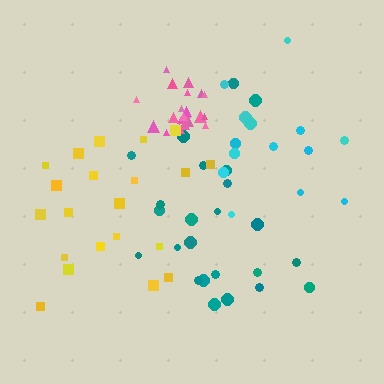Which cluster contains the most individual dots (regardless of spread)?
Teal (25).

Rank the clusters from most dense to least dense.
pink, yellow, cyan, teal.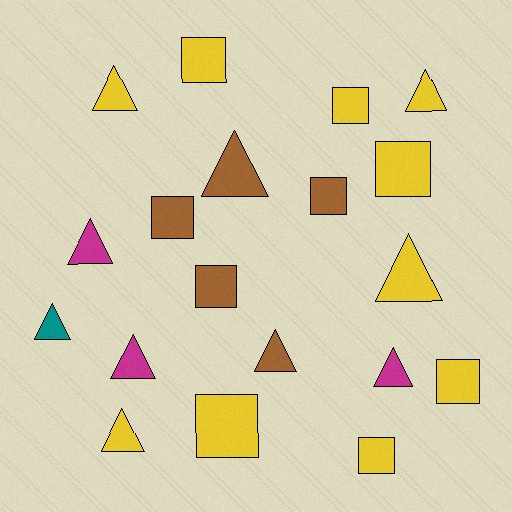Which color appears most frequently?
Yellow, with 10 objects.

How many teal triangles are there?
There is 1 teal triangle.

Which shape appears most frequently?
Triangle, with 10 objects.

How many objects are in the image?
There are 19 objects.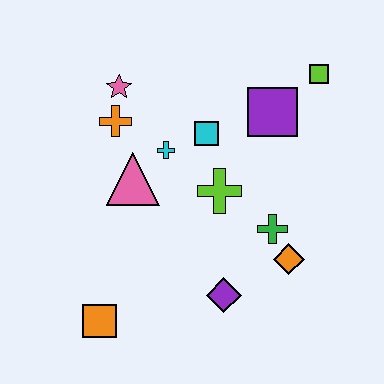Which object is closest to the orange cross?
The pink star is closest to the orange cross.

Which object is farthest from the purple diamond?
The lime square is farthest from the purple diamond.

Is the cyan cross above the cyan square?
No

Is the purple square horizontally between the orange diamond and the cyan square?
Yes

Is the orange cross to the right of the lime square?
No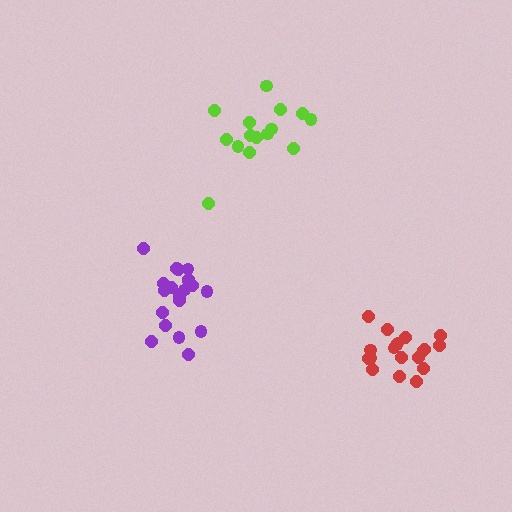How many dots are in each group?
Group 1: 20 dots, Group 2: 19 dots, Group 3: 15 dots (54 total).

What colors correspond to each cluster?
The clusters are colored: purple, red, lime.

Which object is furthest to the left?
The purple cluster is leftmost.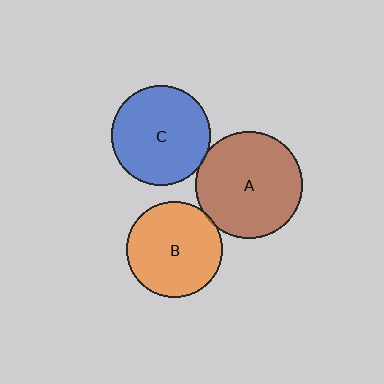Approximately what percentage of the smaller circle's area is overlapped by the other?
Approximately 5%.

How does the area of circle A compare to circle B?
Approximately 1.2 times.